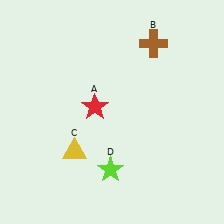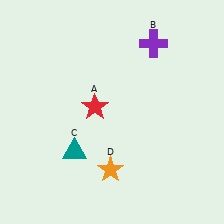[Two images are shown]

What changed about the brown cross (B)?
In Image 1, B is brown. In Image 2, it changed to purple.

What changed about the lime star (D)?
In Image 1, D is lime. In Image 2, it changed to orange.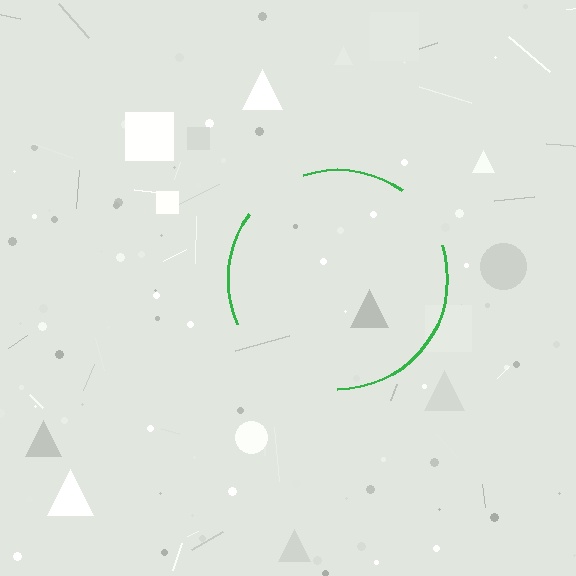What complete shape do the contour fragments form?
The contour fragments form a circle.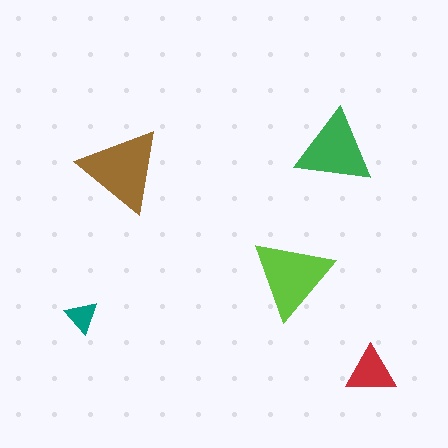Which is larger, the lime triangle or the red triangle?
The lime one.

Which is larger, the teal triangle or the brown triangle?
The brown one.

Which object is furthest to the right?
The red triangle is rightmost.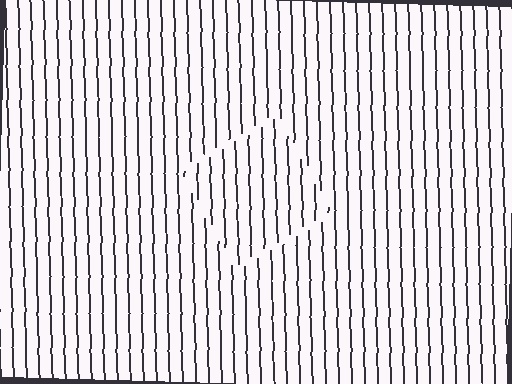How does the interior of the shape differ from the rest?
The interior of the shape contains the same grating, shifted by half a period — the contour is defined by the phase discontinuity where line-ends from the inner and outer gratings abut.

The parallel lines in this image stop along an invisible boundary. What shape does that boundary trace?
An illusory square. The interior of the shape contains the same grating, shifted by half a period — the contour is defined by the phase discontinuity where line-ends from the inner and outer gratings abut.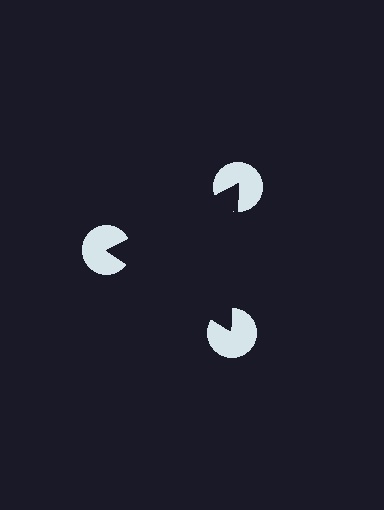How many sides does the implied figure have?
3 sides.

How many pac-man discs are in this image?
There are 3 — one at each vertex of the illusory triangle.